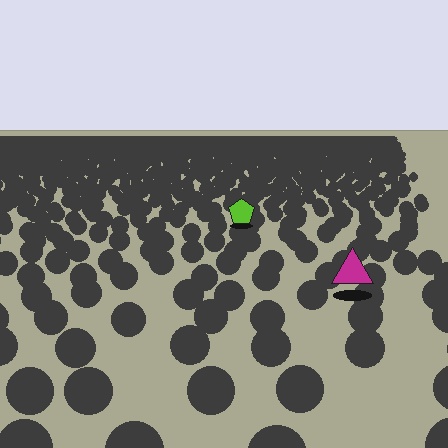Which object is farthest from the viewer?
The lime pentagon is farthest from the viewer. It appears smaller and the ground texture around it is denser.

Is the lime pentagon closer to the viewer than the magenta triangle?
No. The magenta triangle is closer — you can tell from the texture gradient: the ground texture is coarser near it.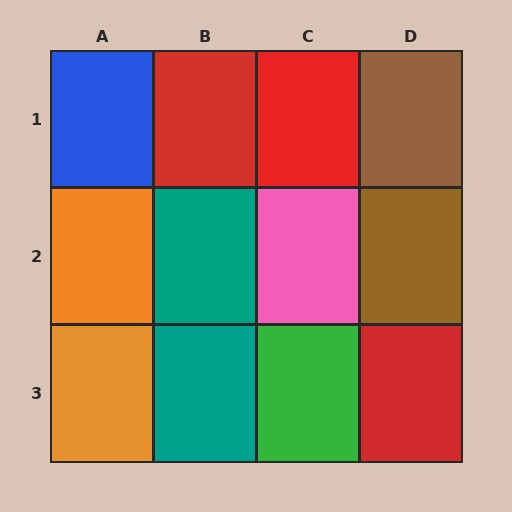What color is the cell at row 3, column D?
Red.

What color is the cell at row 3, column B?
Teal.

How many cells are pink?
1 cell is pink.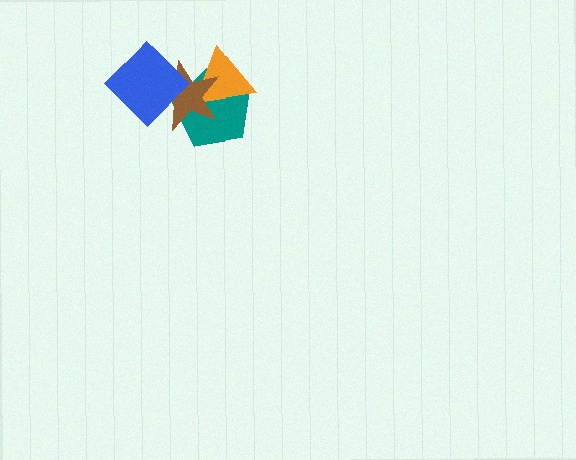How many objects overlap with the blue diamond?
2 objects overlap with the blue diamond.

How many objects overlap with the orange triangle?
2 objects overlap with the orange triangle.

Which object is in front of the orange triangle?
The brown star is in front of the orange triangle.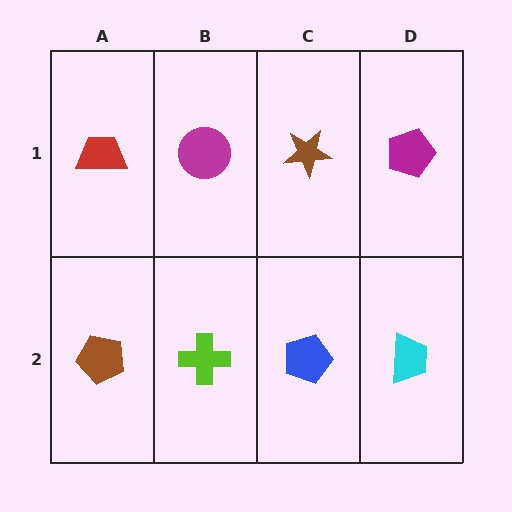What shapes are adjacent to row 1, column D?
A cyan trapezoid (row 2, column D), a brown star (row 1, column C).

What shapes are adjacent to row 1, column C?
A blue pentagon (row 2, column C), a magenta circle (row 1, column B), a magenta pentagon (row 1, column D).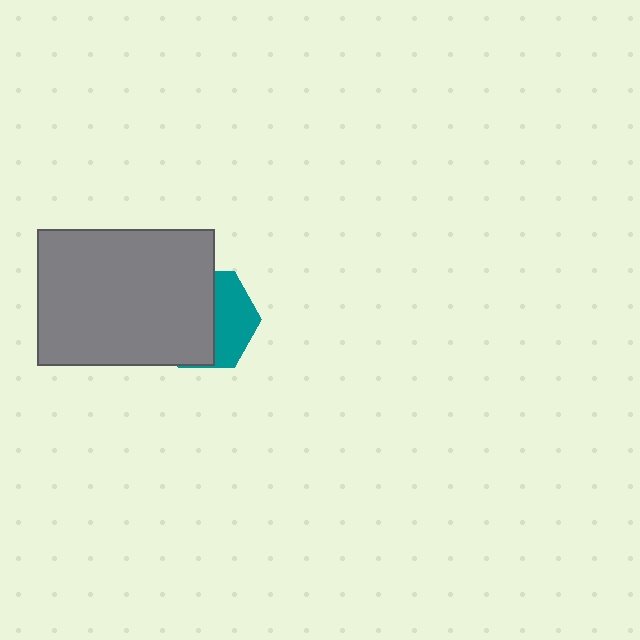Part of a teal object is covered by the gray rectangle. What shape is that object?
It is a hexagon.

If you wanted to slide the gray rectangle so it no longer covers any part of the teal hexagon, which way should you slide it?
Slide it left — that is the most direct way to separate the two shapes.